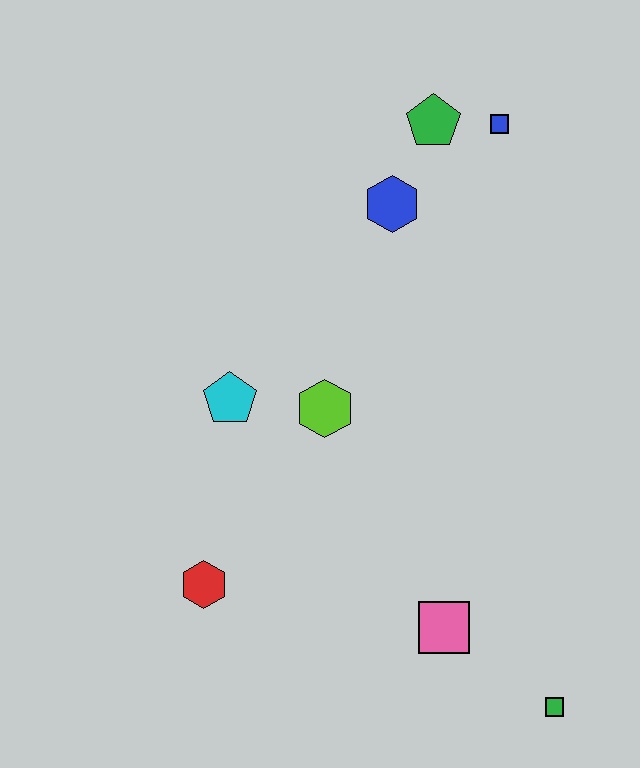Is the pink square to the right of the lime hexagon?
Yes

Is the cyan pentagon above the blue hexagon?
No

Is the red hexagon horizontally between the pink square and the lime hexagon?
No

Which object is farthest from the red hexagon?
The blue square is farthest from the red hexagon.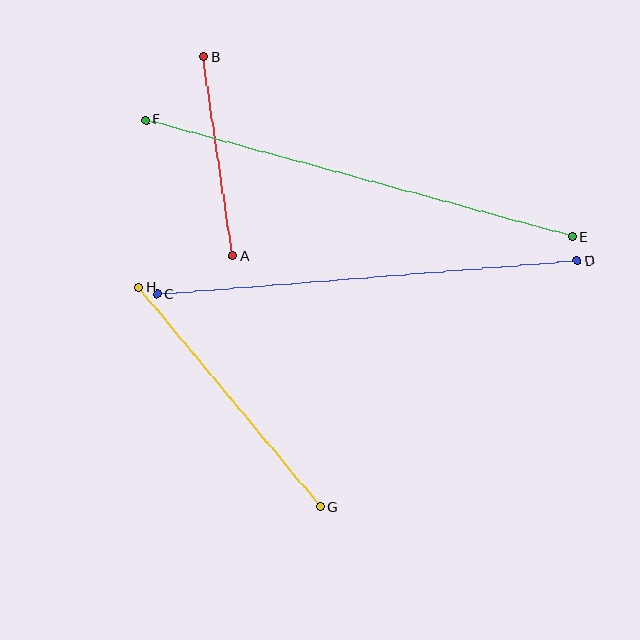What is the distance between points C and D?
The distance is approximately 421 pixels.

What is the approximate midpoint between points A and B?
The midpoint is at approximately (218, 157) pixels.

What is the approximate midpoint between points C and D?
The midpoint is at approximately (368, 277) pixels.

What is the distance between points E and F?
The distance is approximately 442 pixels.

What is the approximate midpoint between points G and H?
The midpoint is at approximately (230, 397) pixels.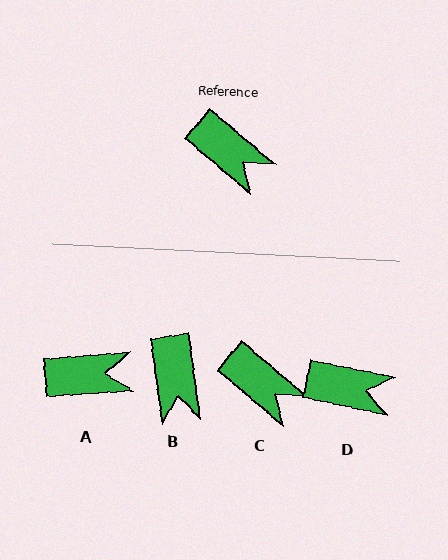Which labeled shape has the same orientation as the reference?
C.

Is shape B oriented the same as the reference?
No, it is off by about 42 degrees.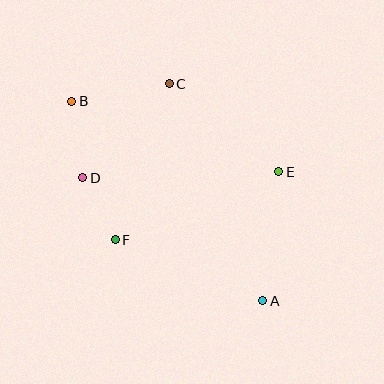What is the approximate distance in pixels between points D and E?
The distance between D and E is approximately 196 pixels.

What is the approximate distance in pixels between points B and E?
The distance between B and E is approximately 219 pixels.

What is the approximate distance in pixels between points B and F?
The distance between B and F is approximately 145 pixels.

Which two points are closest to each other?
Points D and F are closest to each other.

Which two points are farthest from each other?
Points A and B are farthest from each other.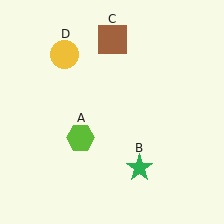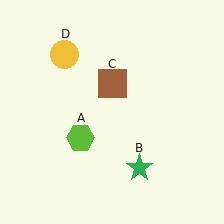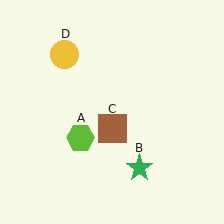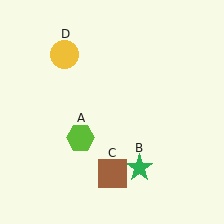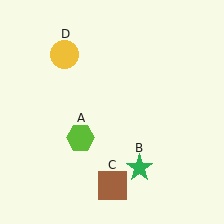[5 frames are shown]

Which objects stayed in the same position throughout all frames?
Lime hexagon (object A) and green star (object B) and yellow circle (object D) remained stationary.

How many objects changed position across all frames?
1 object changed position: brown square (object C).